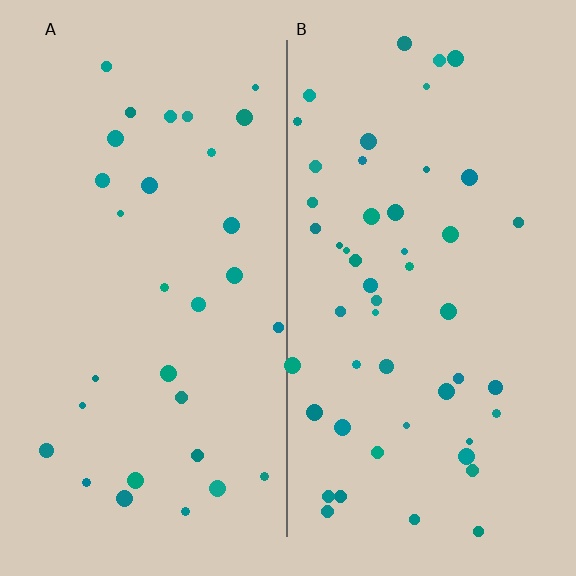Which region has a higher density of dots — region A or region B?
B (the right).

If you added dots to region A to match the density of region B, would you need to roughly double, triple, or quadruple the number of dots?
Approximately double.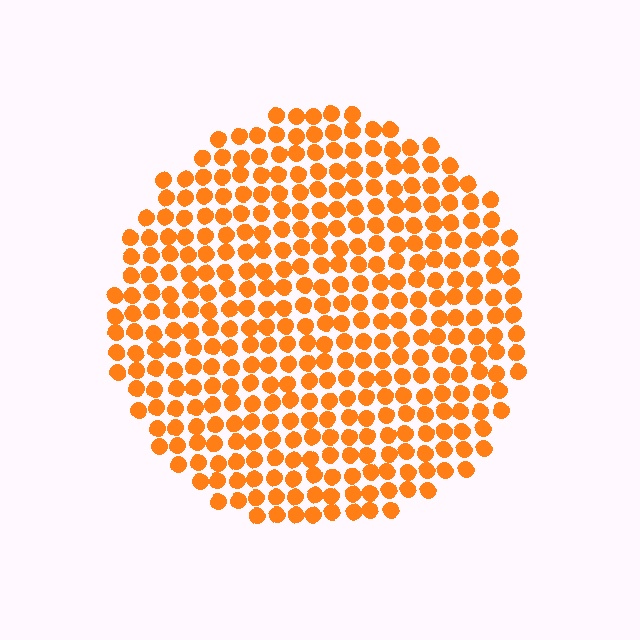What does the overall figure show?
The overall figure shows a circle.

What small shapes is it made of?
It is made of small circles.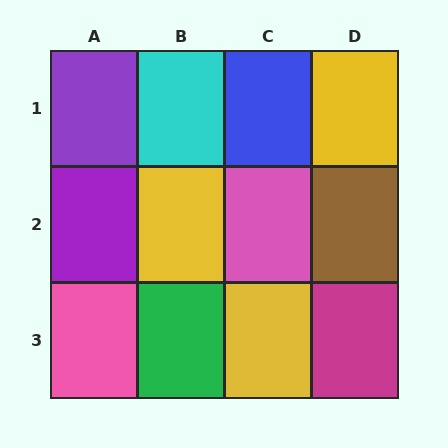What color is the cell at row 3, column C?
Yellow.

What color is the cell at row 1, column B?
Cyan.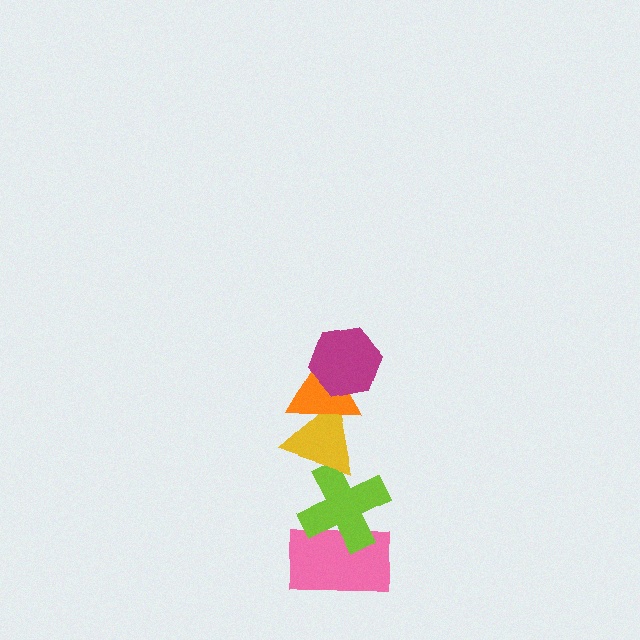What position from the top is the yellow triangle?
The yellow triangle is 3rd from the top.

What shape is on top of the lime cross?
The yellow triangle is on top of the lime cross.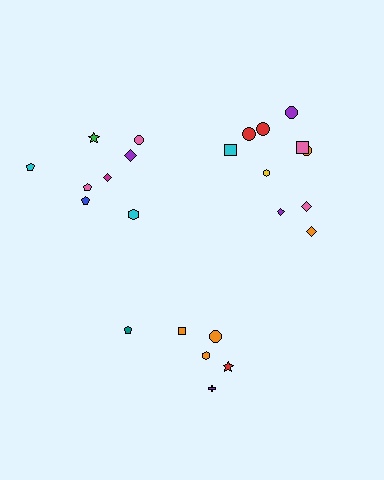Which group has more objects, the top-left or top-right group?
The top-right group.